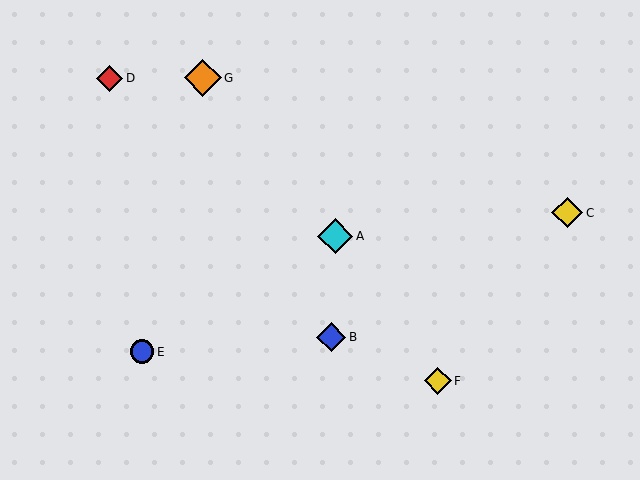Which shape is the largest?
The orange diamond (labeled G) is the largest.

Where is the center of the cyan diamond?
The center of the cyan diamond is at (335, 236).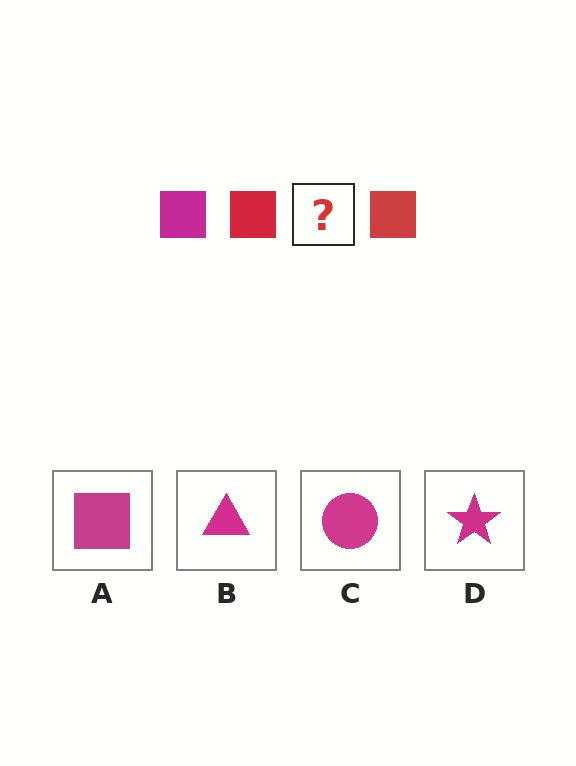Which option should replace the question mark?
Option A.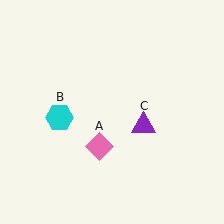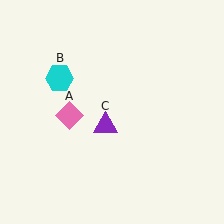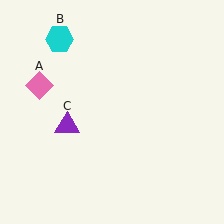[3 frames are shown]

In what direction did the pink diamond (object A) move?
The pink diamond (object A) moved up and to the left.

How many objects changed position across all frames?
3 objects changed position: pink diamond (object A), cyan hexagon (object B), purple triangle (object C).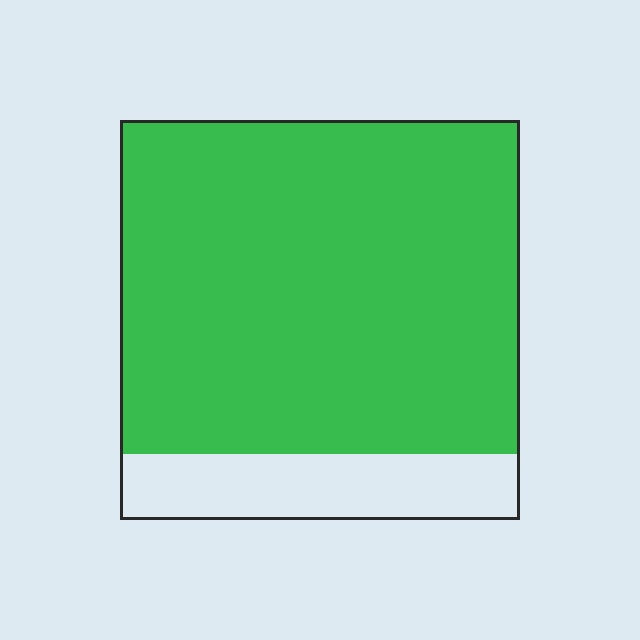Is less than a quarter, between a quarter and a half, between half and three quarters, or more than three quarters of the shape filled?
More than three quarters.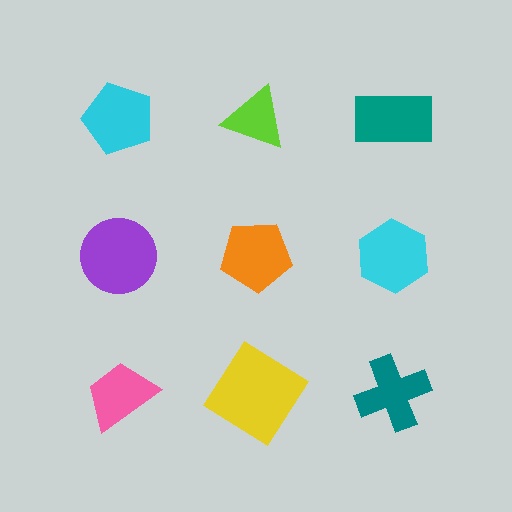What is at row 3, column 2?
A yellow diamond.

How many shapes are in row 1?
3 shapes.